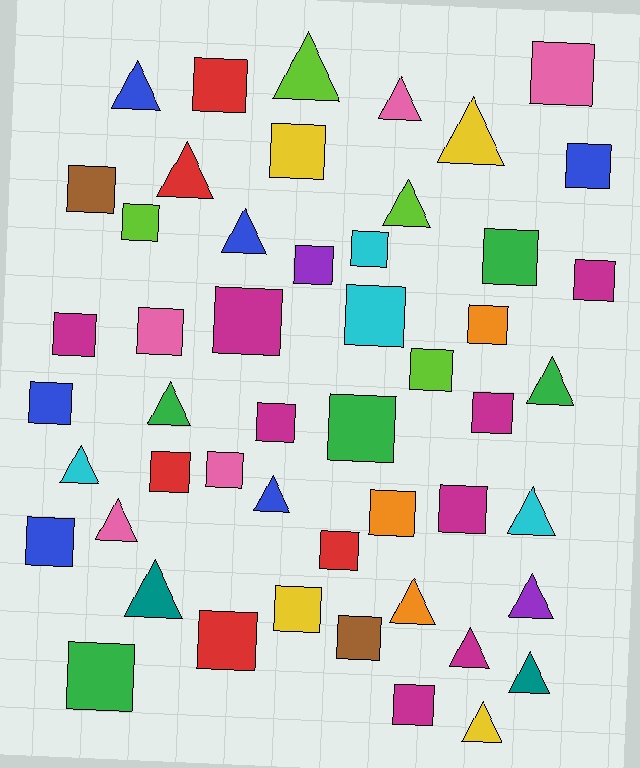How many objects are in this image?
There are 50 objects.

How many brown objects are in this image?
There are 2 brown objects.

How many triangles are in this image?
There are 19 triangles.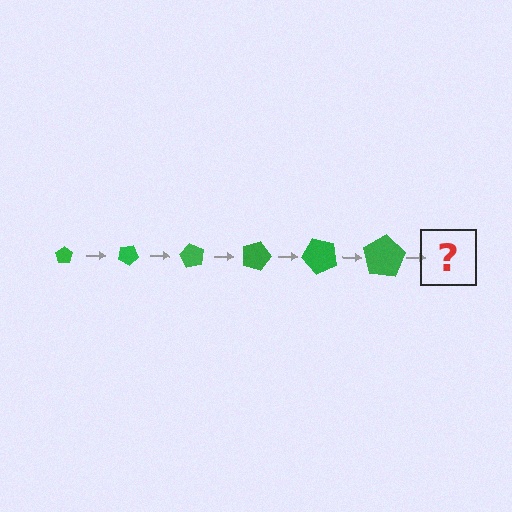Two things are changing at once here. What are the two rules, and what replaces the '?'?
The two rules are that the pentagon grows larger each step and it rotates 30 degrees each step. The '?' should be a pentagon, larger than the previous one and rotated 180 degrees from the start.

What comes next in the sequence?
The next element should be a pentagon, larger than the previous one and rotated 180 degrees from the start.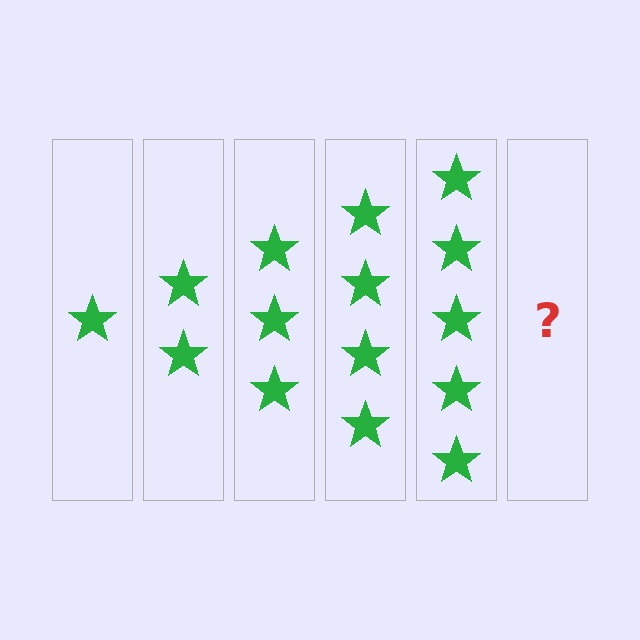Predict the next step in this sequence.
The next step is 6 stars.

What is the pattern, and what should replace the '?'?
The pattern is that each step adds one more star. The '?' should be 6 stars.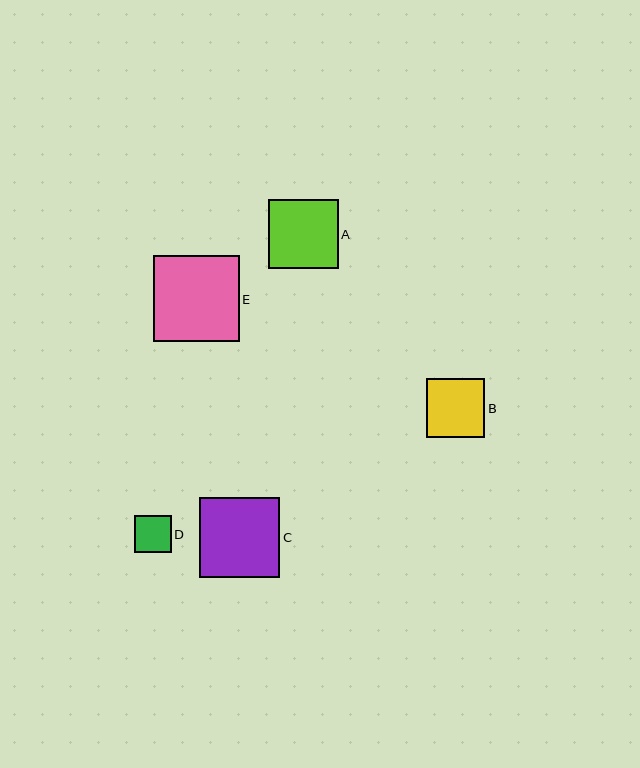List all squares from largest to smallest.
From largest to smallest: E, C, A, B, D.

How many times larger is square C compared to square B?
Square C is approximately 1.4 times the size of square B.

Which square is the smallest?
Square D is the smallest with a size of approximately 37 pixels.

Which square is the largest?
Square E is the largest with a size of approximately 86 pixels.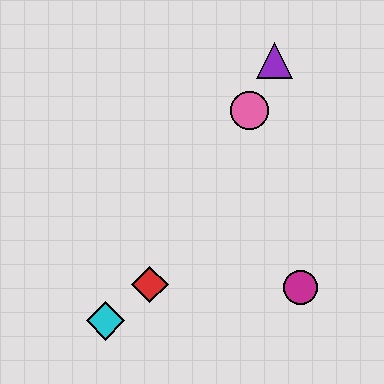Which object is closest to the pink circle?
The purple triangle is closest to the pink circle.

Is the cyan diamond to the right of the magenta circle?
No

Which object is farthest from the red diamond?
The purple triangle is farthest from the red diamond.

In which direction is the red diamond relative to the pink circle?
The red diamond is below the pink circle.